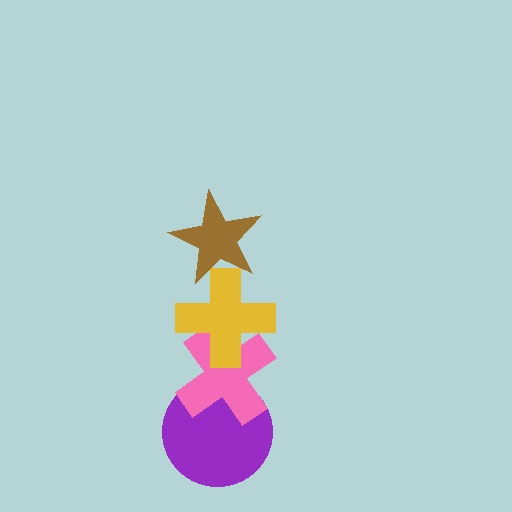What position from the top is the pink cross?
The pink cross is 3rd from the top.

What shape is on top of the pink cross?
The yellow cross is on top of the pink cross.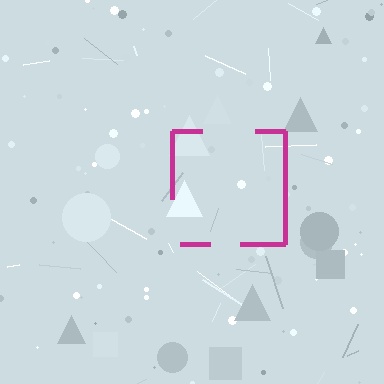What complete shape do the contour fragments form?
The contour fragments form a square.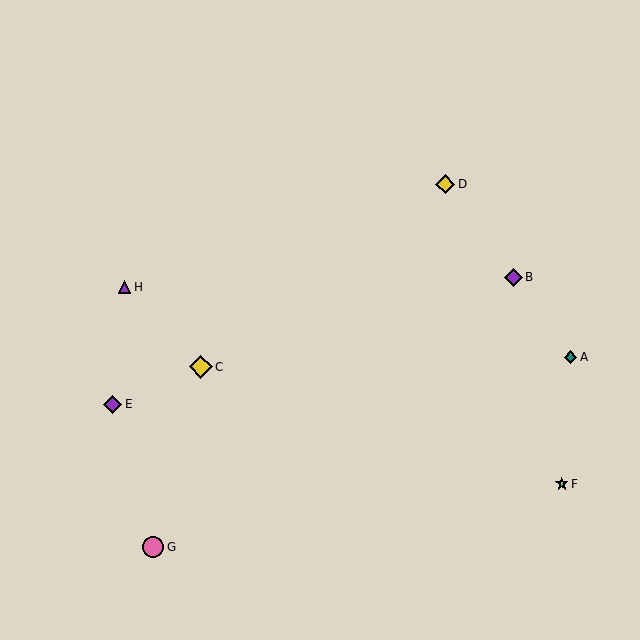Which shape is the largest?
The yellow diamond (labeled C) is the largest.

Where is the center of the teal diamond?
The center of the teal diamond is at (570, 357).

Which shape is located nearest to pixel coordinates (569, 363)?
The teal diamond (labeled A) at (570, 357) is nearest to that location.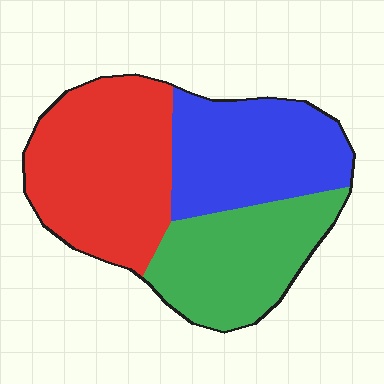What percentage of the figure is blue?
Blue covers about 30% of the figure.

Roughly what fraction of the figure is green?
Green covers 29% of the figure.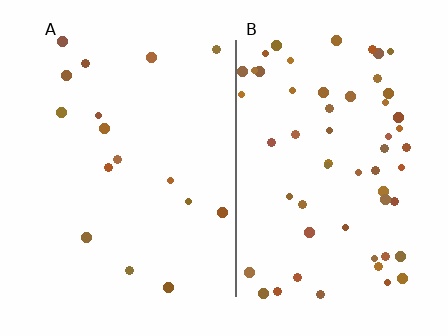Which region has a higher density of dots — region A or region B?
B (the right).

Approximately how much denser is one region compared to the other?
Approximately 3.5× — region B over region A.